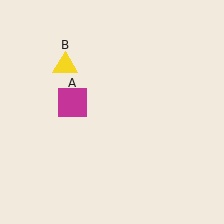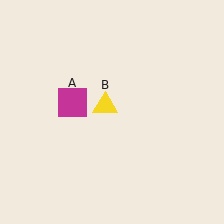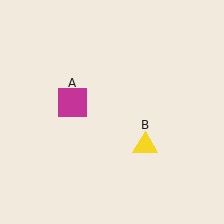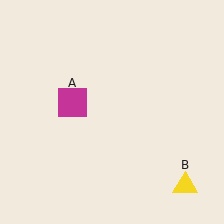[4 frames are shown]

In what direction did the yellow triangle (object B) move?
The yellow triangle (object B) moved down and to the right.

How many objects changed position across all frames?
1 object changed position: yellow triangle (object B).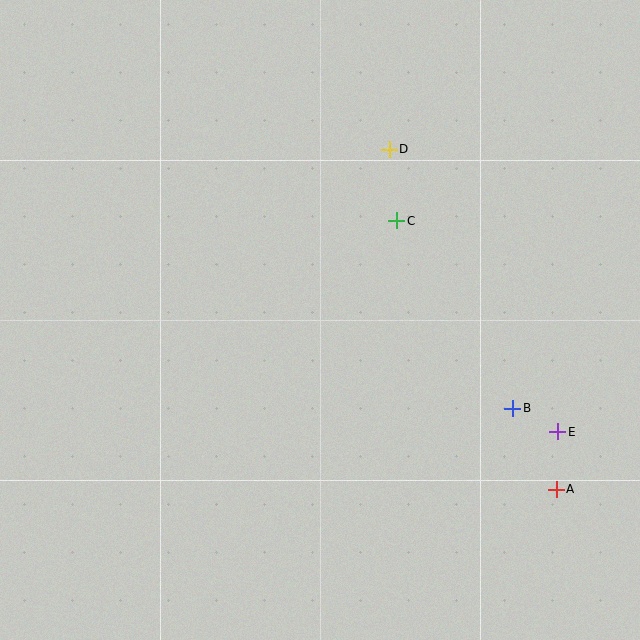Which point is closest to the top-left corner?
Point D is closest to the top-left corner.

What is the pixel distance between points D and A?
The distance between D and A is 379 pixels.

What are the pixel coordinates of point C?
Point C is at (397, 221).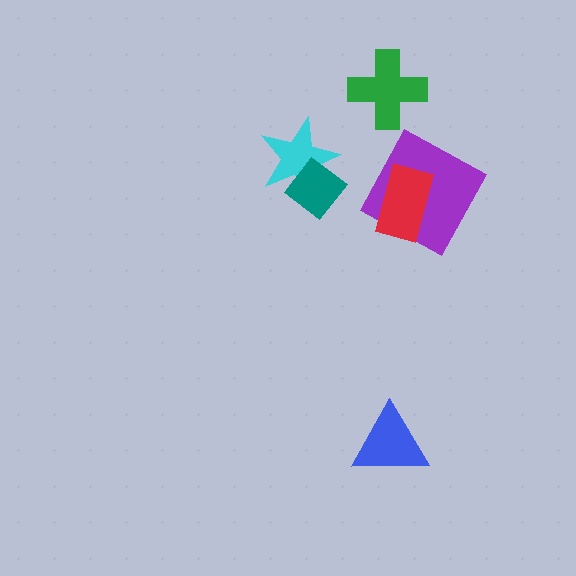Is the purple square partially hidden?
Yes, it is partially covered by another shape.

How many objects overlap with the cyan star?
1 object overlaps with the cyan star.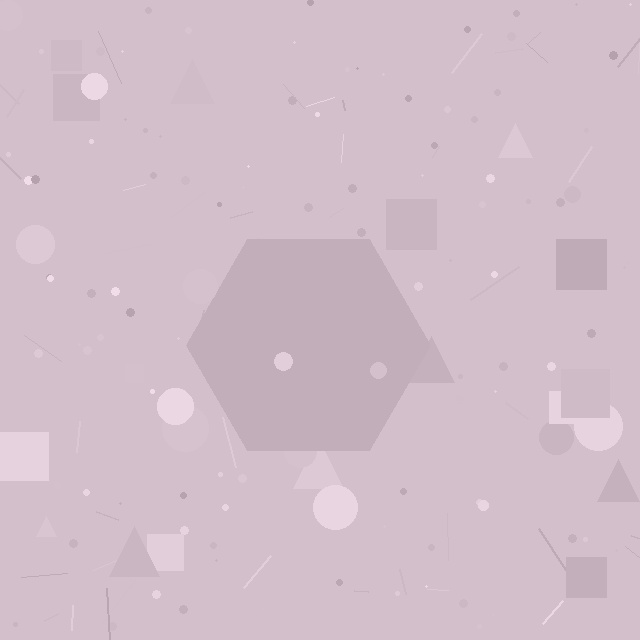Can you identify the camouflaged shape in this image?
The camouflaged shape is a hexagon.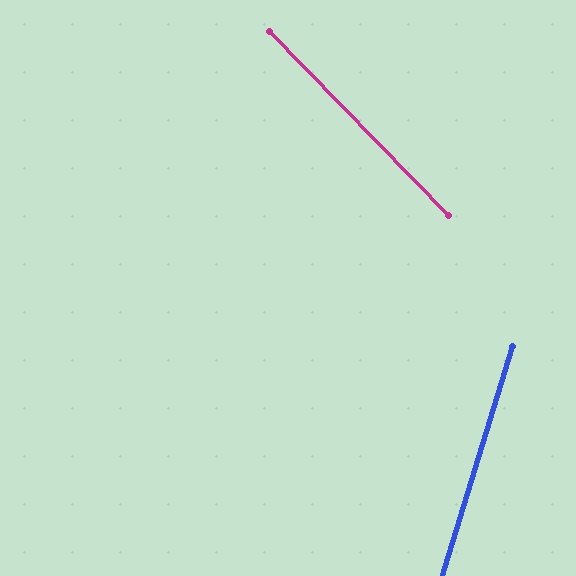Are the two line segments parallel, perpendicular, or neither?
Neither parallel nor perpendicular — they differ by about 61°.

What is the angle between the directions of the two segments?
Approximately 61 degrees.